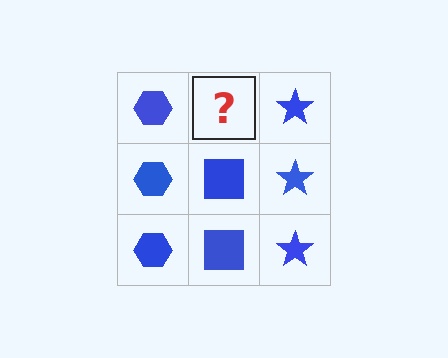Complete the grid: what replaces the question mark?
The question mark should be replaced with a blue square.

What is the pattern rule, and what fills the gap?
The rule is that each column has a consistent shape. The gap should be filled with a blue square.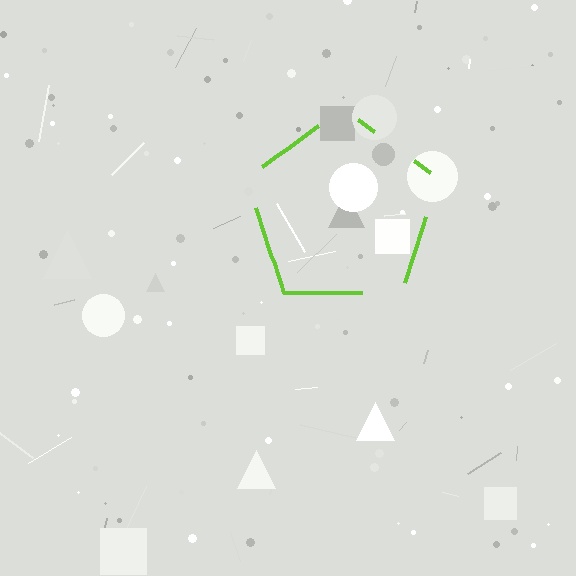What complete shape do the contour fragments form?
The contour fragments form a pentagon.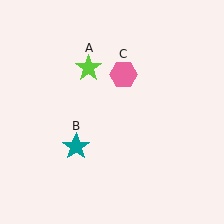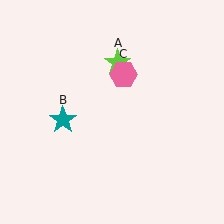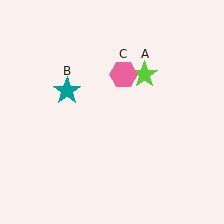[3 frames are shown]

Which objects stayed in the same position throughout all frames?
Pink hexagon (object C) remained stationary.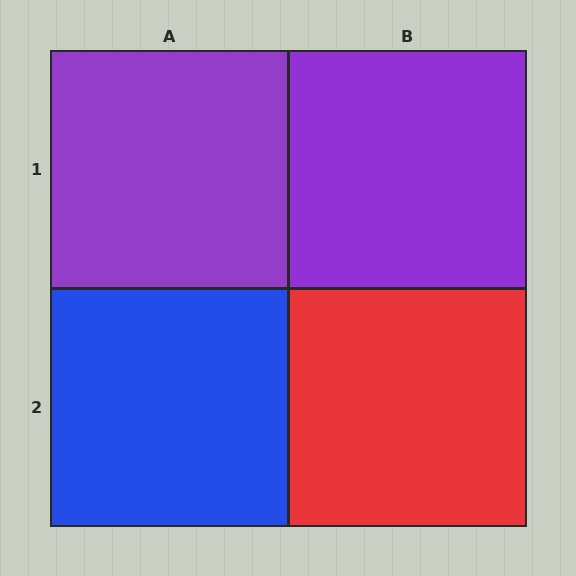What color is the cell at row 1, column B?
Purple.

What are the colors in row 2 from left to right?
Blue, red.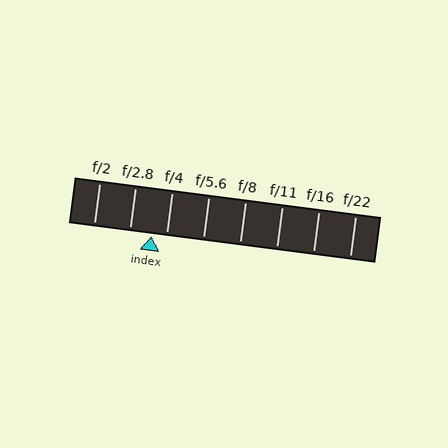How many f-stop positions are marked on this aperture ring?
There are 8 f-stop positions marked.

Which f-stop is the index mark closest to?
The index mark is closest to f/4.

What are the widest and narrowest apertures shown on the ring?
The widest aperture shown is f/2 and the narrowest is f/22.